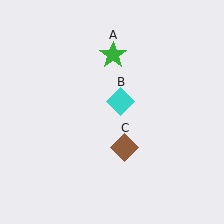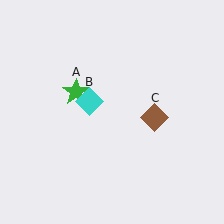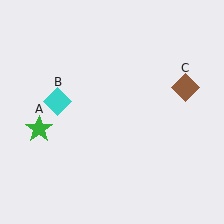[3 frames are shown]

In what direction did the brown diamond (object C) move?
The brown diamond (object C) moved up and to the right.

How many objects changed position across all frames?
3 objects changed position: green star (object A), cyan diamond (object B), brown diamond (object C).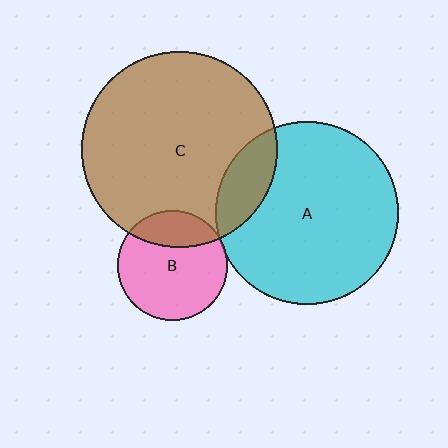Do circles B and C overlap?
Yes.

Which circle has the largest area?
Circle C (brown).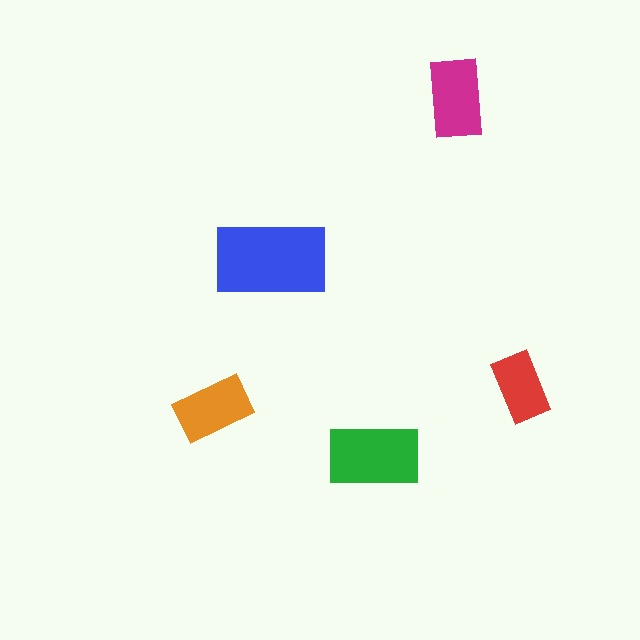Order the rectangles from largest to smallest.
the blue one, the green one, the magenta one, the orange one, the red one.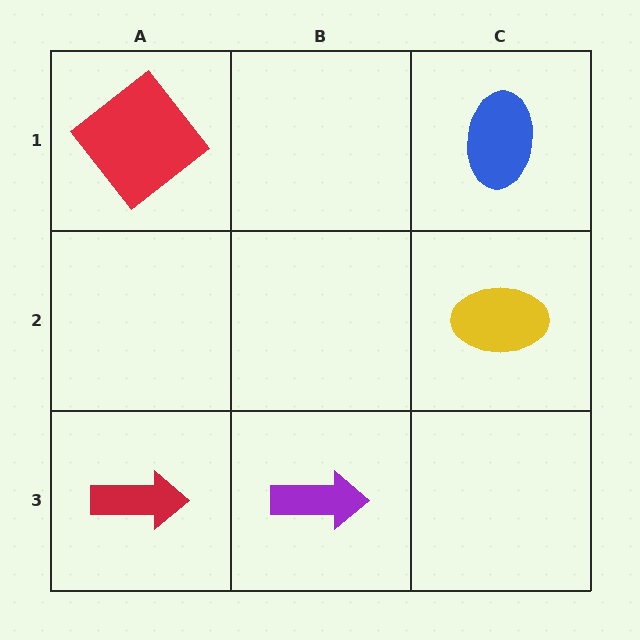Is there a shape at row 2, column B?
No, that cell is empty.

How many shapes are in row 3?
2 shapes.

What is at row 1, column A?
A red diamond.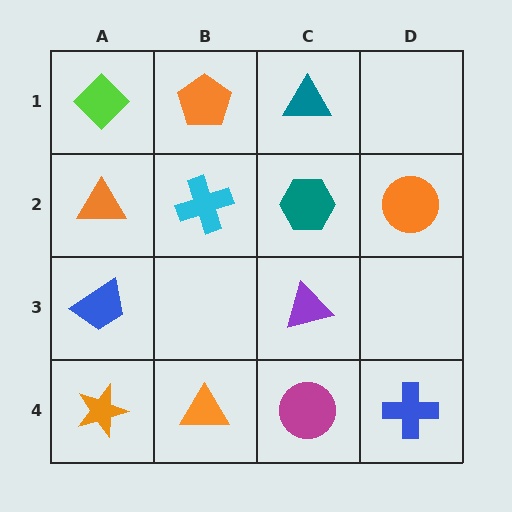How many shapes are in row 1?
3 shapes.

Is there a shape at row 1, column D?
No, that cell is empty.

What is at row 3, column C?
A purple triangle.